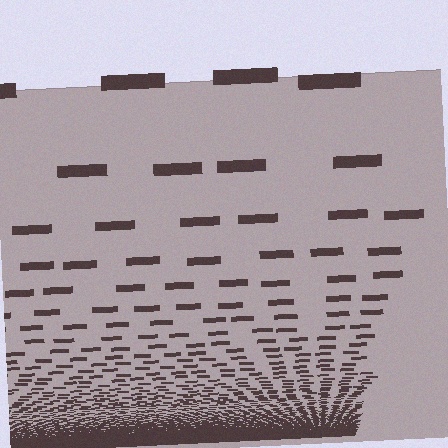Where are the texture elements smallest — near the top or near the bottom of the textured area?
Near the bottom.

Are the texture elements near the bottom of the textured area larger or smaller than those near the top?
Smaller. The gradient is inverted — elements near the bottom are smaller and denser.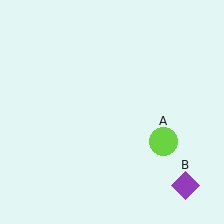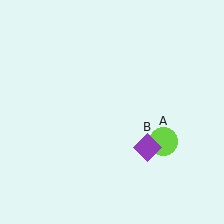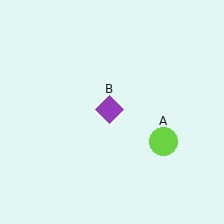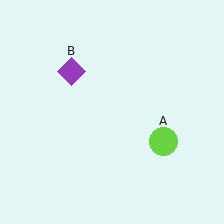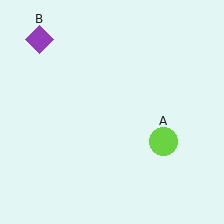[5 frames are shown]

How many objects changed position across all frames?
1 object changed position: purple diamond (object B).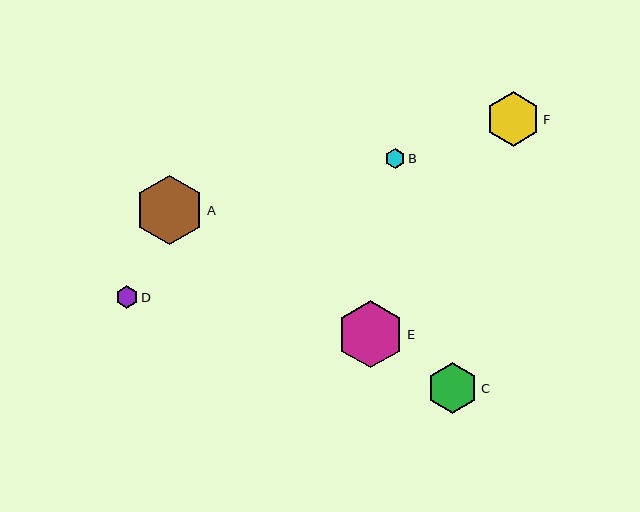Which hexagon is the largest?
Hexagon A is the largest with a size of approximately 69 pixels.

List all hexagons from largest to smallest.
From largest to smallest: A, E, F, C, D, B.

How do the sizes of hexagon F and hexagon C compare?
Hexagon F and hexagon C are approximately the same size.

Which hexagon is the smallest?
Hexagon B is the smallest with a size of approximately 20 pixels.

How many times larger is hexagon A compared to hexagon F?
Hexagon A is approximately 1.3 times the size of hexagon F.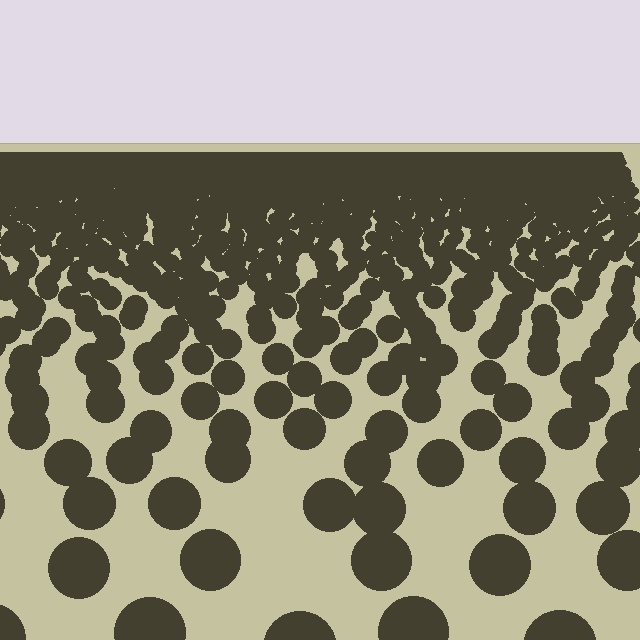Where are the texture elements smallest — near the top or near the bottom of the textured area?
Near the top.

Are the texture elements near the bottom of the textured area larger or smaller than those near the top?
Larger. Near the bottom, elements are closer to the viewer and appear at a bigger on-screen size.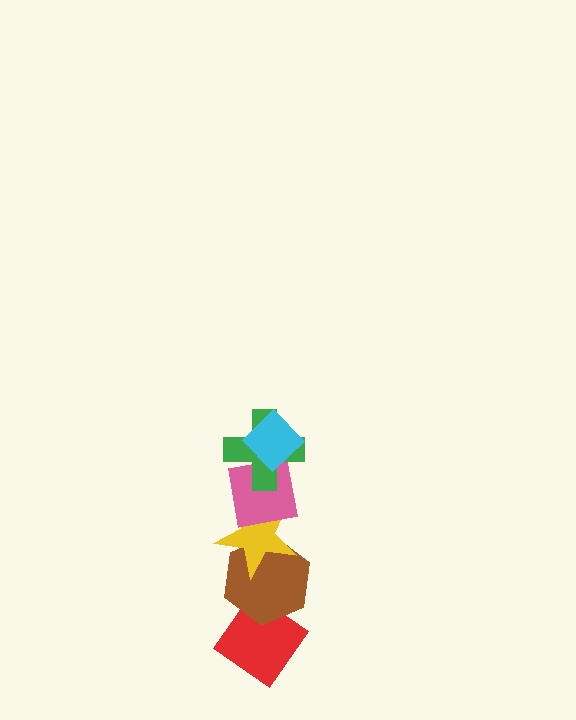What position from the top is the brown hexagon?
The brown hexagon is 5th from the top.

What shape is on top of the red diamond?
The brown hexagon is on top of the red diamond.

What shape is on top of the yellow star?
The pink square is on top of the yellow star.